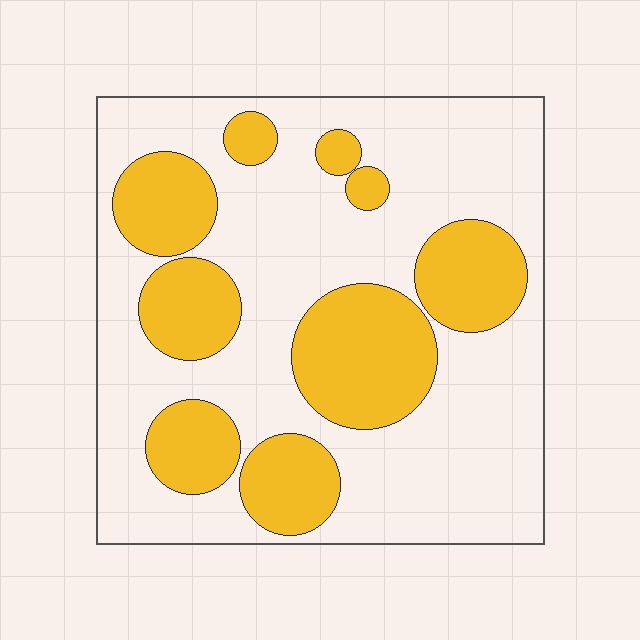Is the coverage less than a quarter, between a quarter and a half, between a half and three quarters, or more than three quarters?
Between a quarter and a half.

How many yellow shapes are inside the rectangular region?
9.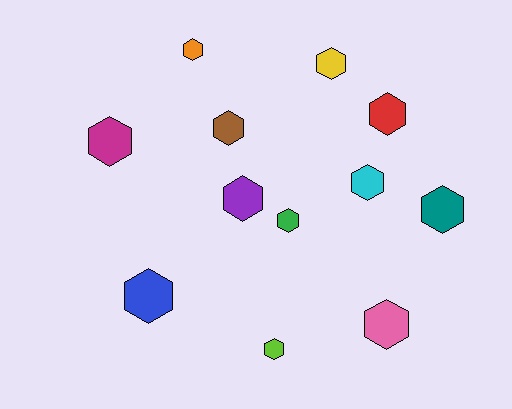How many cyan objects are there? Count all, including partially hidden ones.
There is 1 cyan object.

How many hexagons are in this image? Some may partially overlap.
There are 12 hexagons.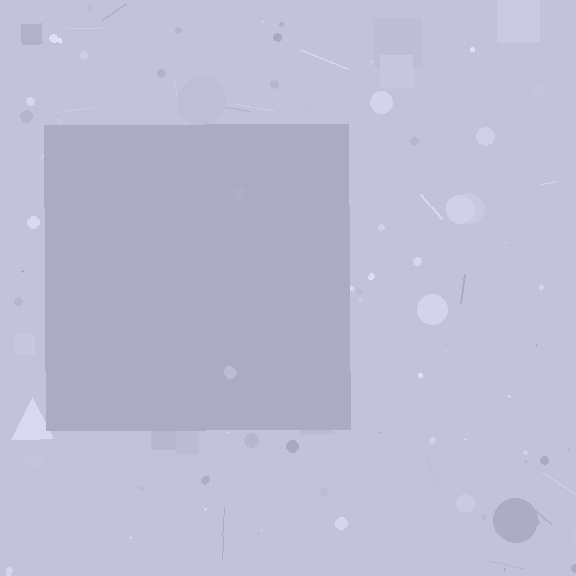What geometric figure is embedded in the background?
A square is embedded in the background.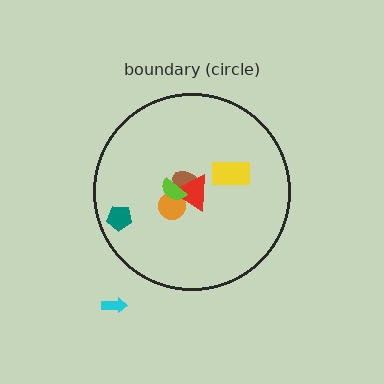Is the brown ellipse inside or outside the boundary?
Inside.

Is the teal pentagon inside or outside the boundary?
Inside.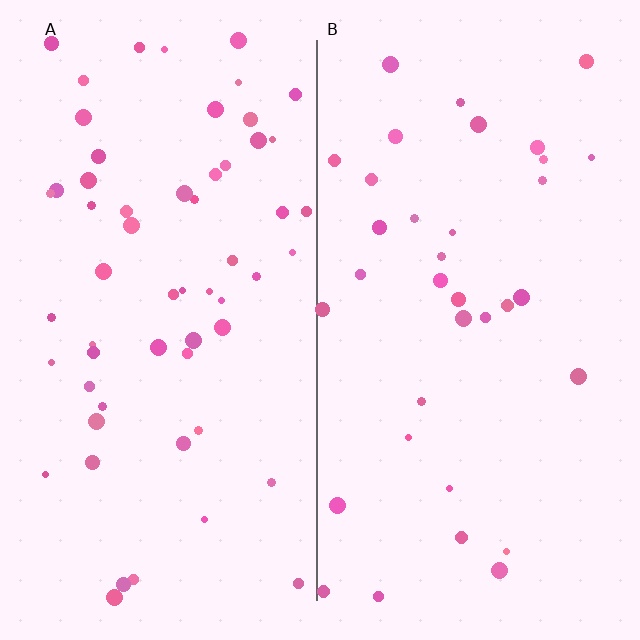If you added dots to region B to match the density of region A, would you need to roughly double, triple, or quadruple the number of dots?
Approximately double.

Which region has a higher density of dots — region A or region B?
A (the left).